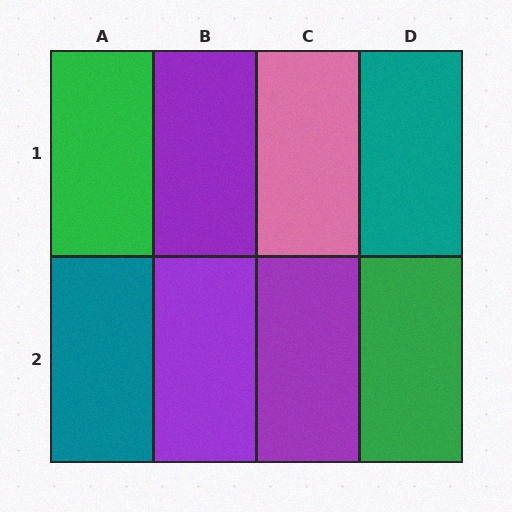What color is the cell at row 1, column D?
Teal.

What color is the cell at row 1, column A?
Green.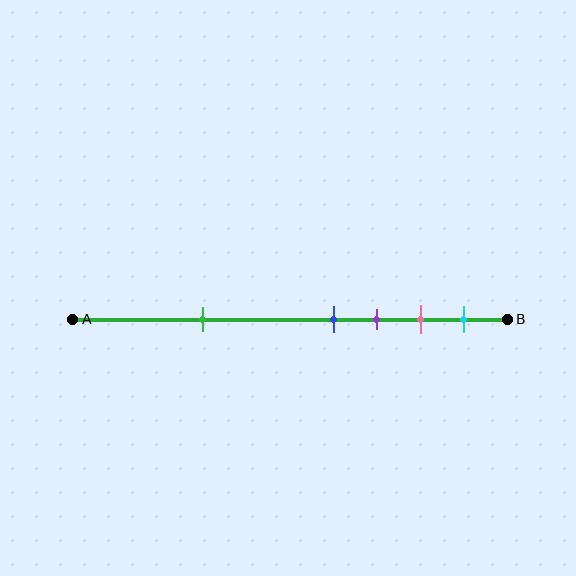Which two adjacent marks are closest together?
The blue and purple marks are the closest adjacent pair.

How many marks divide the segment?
There are 5 marks dividing the segment.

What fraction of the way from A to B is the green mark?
The green mark is approximately 30% (0.3) of the way from A to B.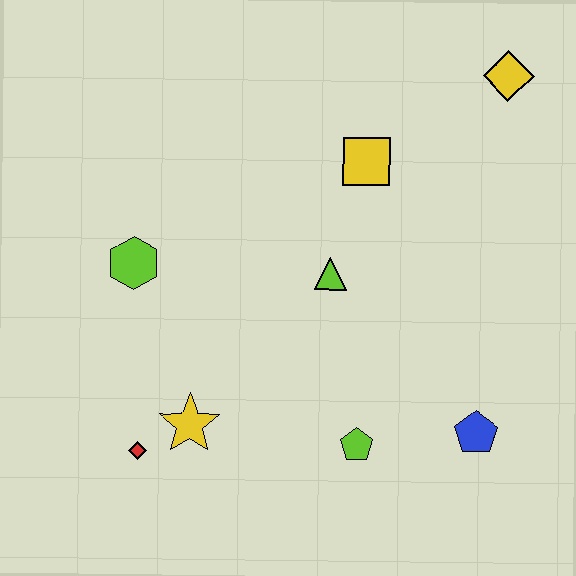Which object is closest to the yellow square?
The lime triangle is closest to the yellow square.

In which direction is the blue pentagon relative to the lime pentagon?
The blue pentagon is to the right of the lime pentagon.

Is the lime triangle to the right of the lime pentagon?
No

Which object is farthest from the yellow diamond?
The red diamond is farthest from the yellow diamond.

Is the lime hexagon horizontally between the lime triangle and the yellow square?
No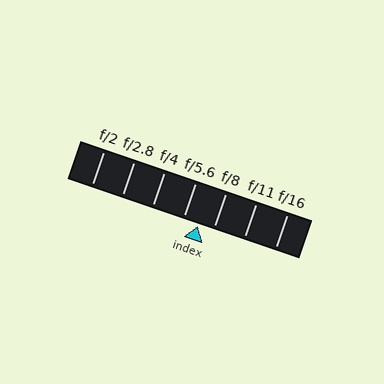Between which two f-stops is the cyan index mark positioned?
The index mark is between f/5.6 and f/8.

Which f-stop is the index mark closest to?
The index mark is closest to f/8.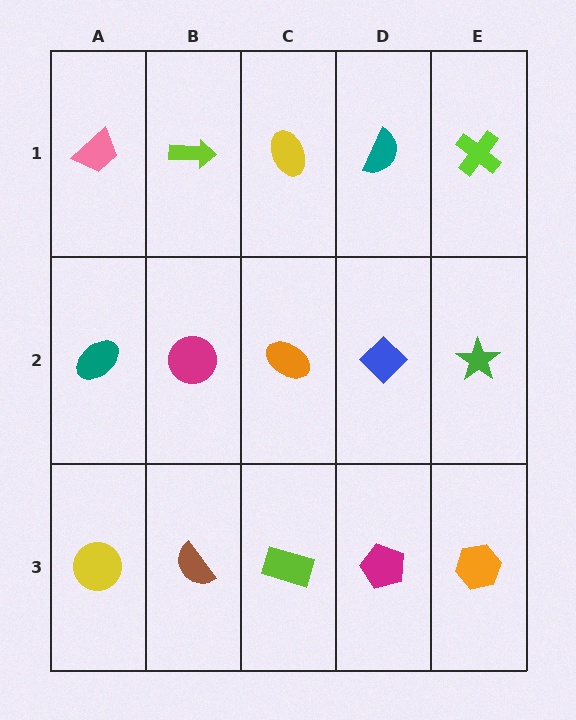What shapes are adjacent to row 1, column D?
A blue diamond (row 2, column D), a yellow ellipse (row 1, column C), a lime cross (row 1, column E).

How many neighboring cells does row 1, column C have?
3.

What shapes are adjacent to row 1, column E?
A green star (row 2, column E), a teal semicircle (row 1, column D).